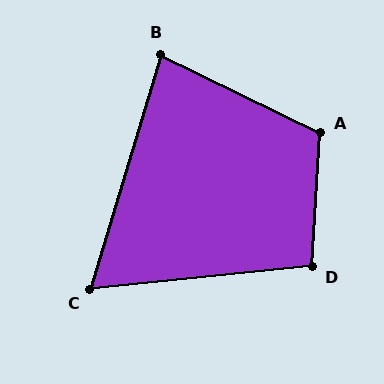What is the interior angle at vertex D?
Approximately 99 degrees (obtuse).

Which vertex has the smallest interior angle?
C, at approximately 67 degrees.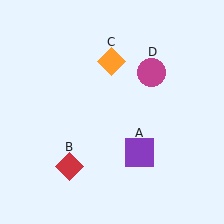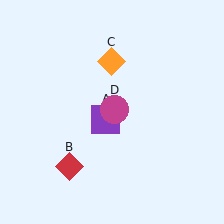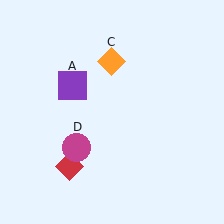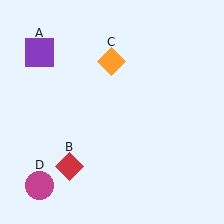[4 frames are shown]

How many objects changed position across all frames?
2 objects changed position: purple square (object A), magenta circle (object D).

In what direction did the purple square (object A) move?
The purple square (object A) moved up and to the left.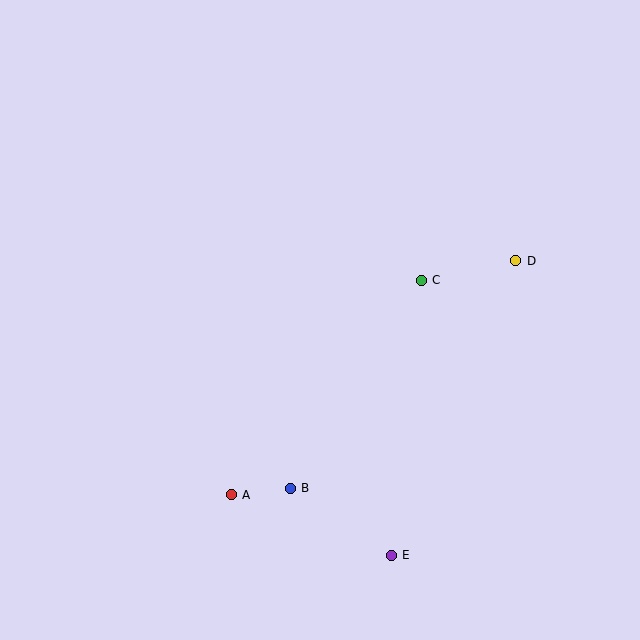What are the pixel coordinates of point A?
Point A is at (231, 495).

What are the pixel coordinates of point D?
Point D is at (516, 261).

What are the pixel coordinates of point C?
Point C is at (421, 280).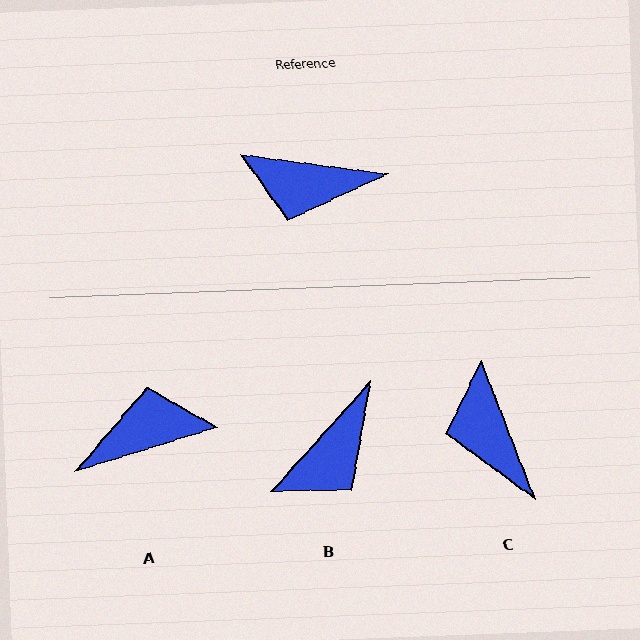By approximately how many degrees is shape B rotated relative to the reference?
Approximately 55 degrees counter-clockwise.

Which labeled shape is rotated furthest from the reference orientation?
A, about 155 degrees away.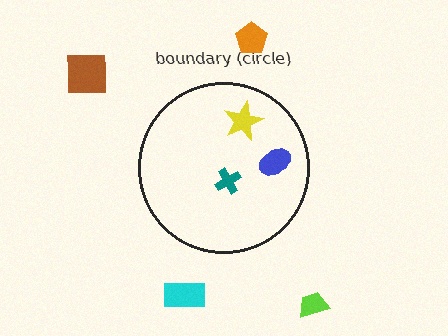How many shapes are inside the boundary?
3 inside, 4 outside.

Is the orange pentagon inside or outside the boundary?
Outside.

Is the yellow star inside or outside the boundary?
Inside.